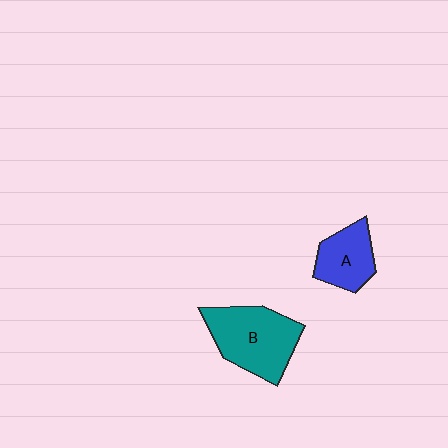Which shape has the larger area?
Shape B (teal).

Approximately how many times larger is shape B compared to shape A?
Approximately 1.6 times.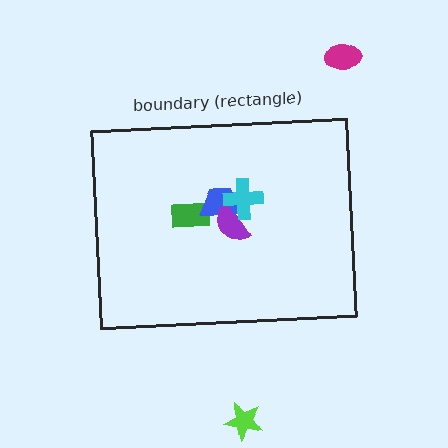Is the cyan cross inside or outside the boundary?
Inside.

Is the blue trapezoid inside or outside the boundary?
Inside.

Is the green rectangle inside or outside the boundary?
Inside.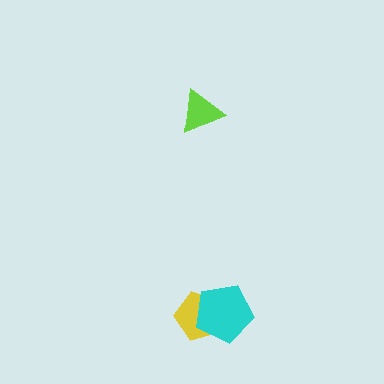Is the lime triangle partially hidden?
No, no other shape covers it.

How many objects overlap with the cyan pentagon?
1 object overlaps with the cyan pentagon.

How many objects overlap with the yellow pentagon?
1 object overlaps with the yellow pentagon.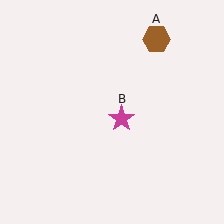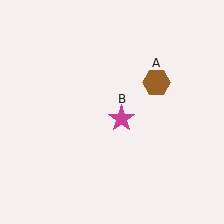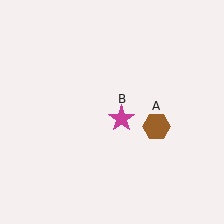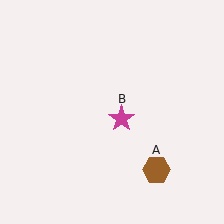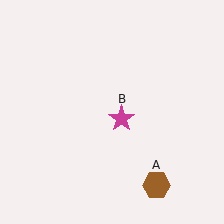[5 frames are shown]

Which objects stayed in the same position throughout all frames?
Magenta star (object B) remained stationary.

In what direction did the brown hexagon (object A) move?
The brown hexagon (object A) moved down.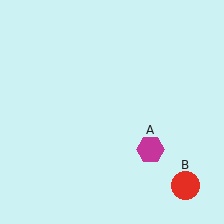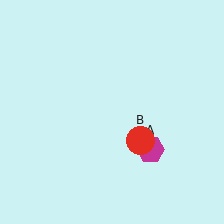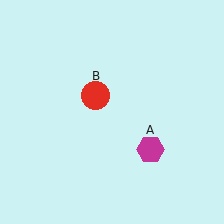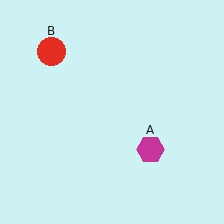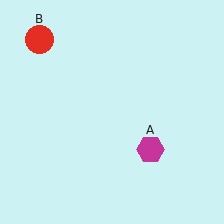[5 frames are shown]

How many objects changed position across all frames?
1 object changed position: red circle (object B).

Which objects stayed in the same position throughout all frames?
Magenta hexagon (object A) remained stationary.